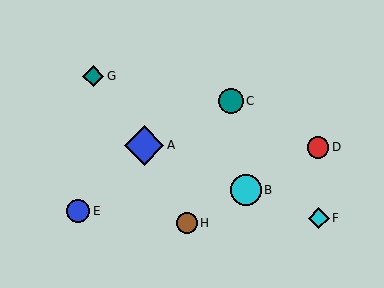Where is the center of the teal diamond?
The center of the teal diamond is at (93, 76).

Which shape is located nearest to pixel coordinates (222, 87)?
The teal circle (labeled C) at (231, 101) is nearest to that location.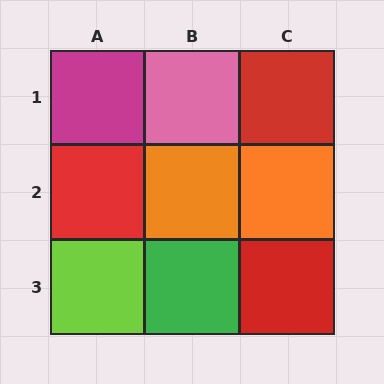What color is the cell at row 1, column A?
Magenta.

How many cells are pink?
1 cell is pink.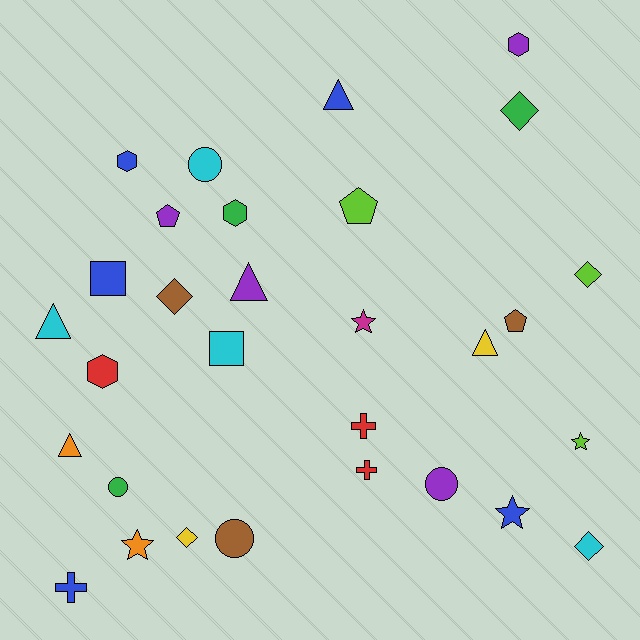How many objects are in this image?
There are 30 objects.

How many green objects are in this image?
There are 3 green objects.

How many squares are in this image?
There are 2 squares.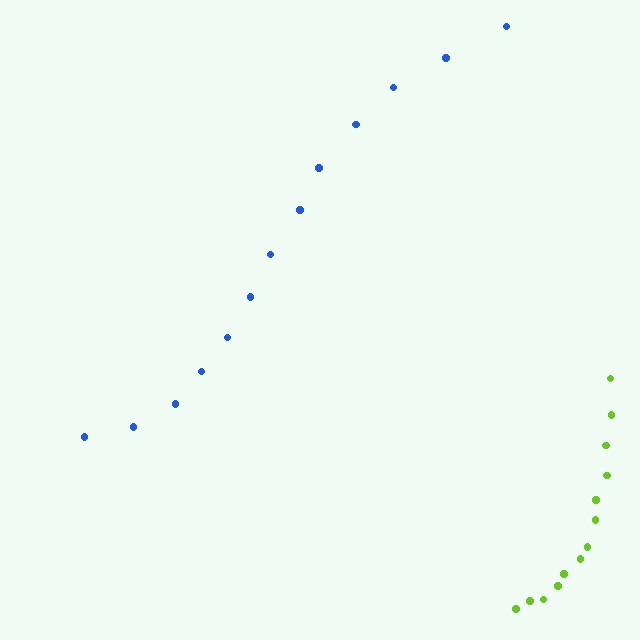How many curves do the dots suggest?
There are 2 distinct paths.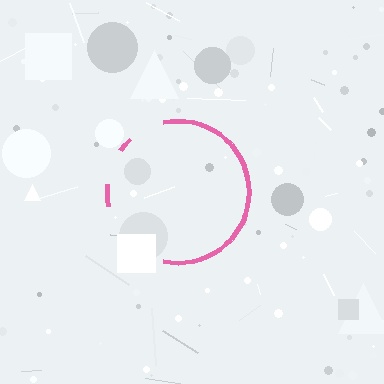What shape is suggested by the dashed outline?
The dashed outline suggests a circle.